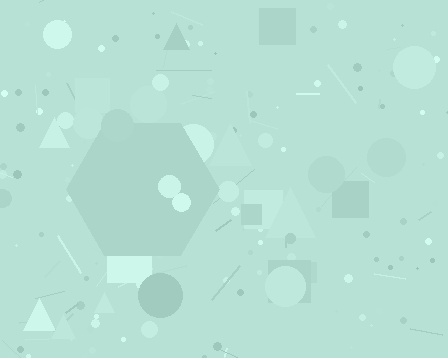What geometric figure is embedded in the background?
A hexagon is embedded in the background.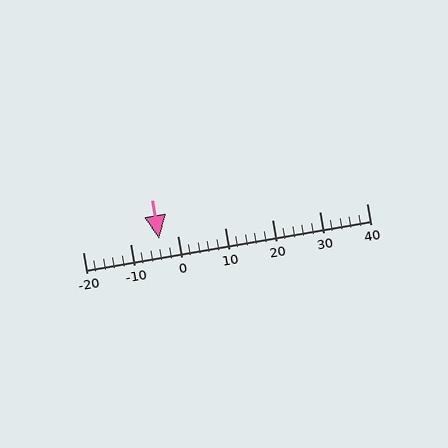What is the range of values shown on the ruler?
The ruler shows values from -20 to 40.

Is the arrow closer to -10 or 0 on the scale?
The arrow is closer to 0.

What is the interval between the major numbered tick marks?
The major tick marks are spaced 10 units apart.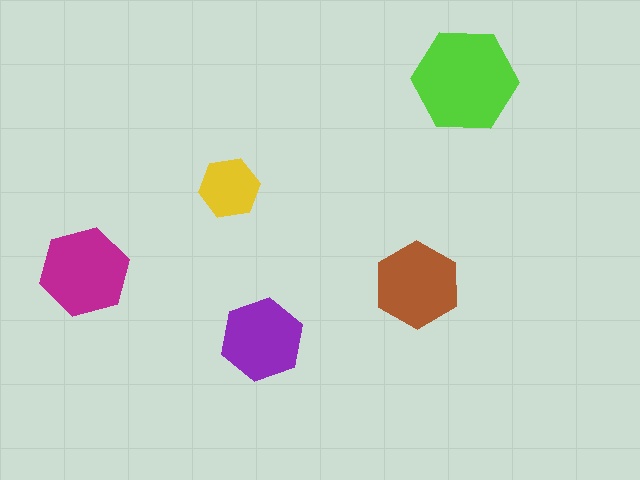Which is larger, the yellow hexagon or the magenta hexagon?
The magenta one.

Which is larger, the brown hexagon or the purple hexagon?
The brown one.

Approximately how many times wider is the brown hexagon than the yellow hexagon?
About 1.5 times wider.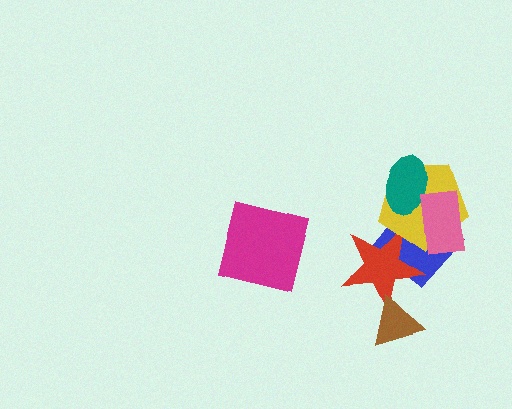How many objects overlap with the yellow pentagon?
4 objects overlap with the yellow pentagon.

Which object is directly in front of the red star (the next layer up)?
The yellow pentagon is directly in front of the red star.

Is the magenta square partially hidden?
No, no other shape covers it.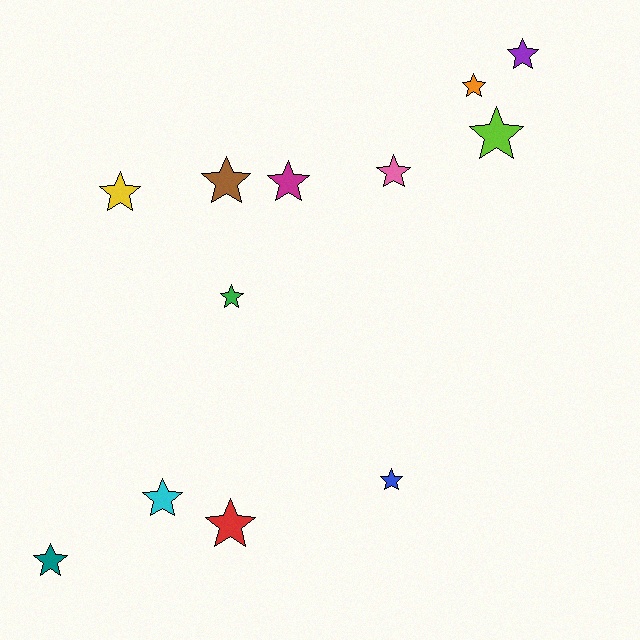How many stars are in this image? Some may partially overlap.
There are 12 stars.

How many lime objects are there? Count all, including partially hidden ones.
There is 1 lime object.